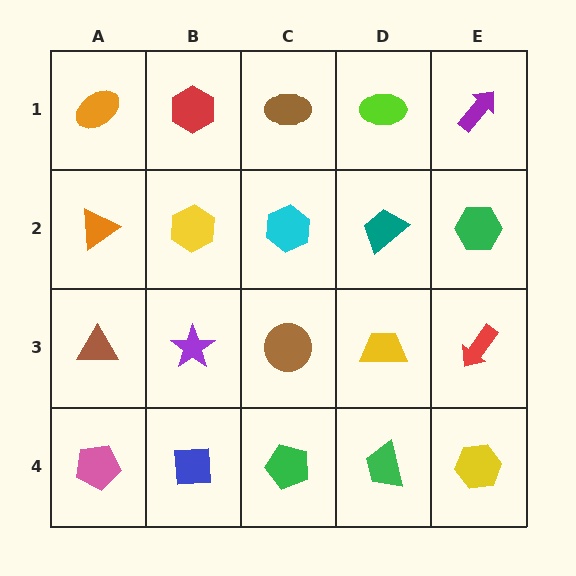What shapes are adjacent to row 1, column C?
A cyan hexagon (row 2, column C), a red hexagon (row 1, column B), a lime ellipse (row 1, column D).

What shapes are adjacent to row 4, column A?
A brown triangle (row 3, column A), a blue square (row 4, column B).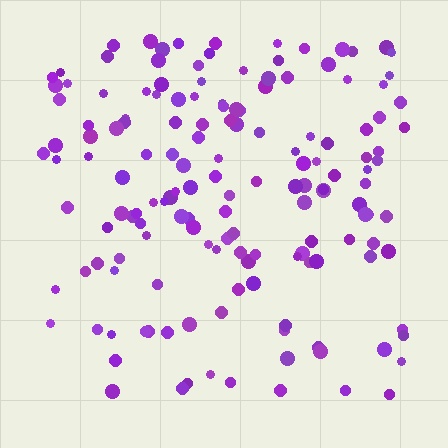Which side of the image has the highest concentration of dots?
The top.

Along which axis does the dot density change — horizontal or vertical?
Vertical.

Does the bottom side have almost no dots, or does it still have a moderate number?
Still a moderate number, just noticeably fewer than the top.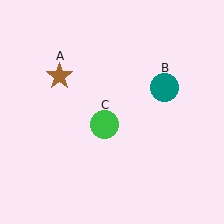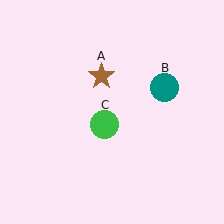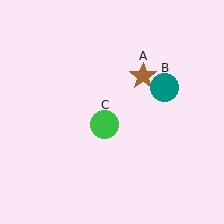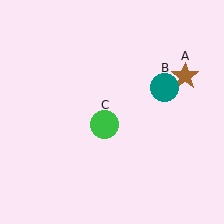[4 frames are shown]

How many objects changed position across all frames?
1 object changed position: brown star (object A).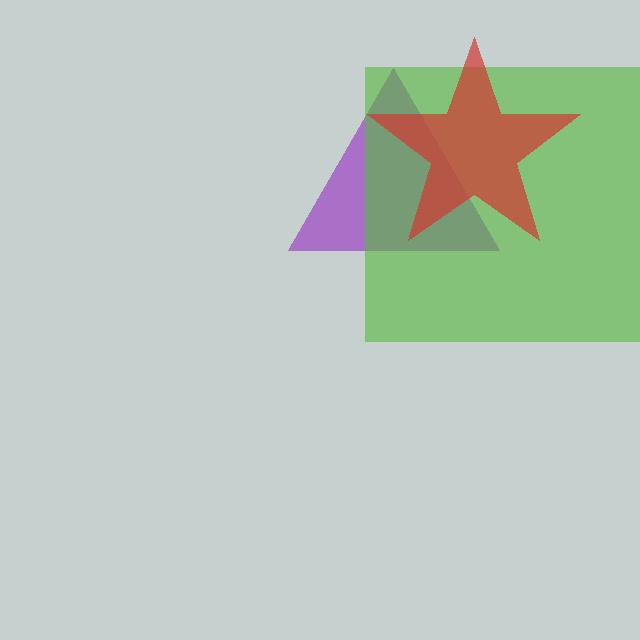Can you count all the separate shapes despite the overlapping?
Yes, there are 3 separate shapes.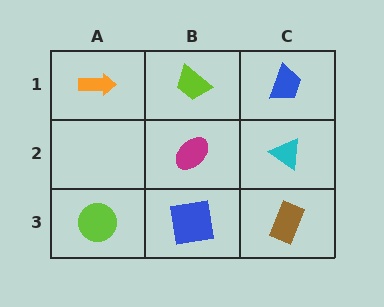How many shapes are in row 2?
2 shapes.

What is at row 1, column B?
A lime trapezoid.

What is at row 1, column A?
An orange arrow.